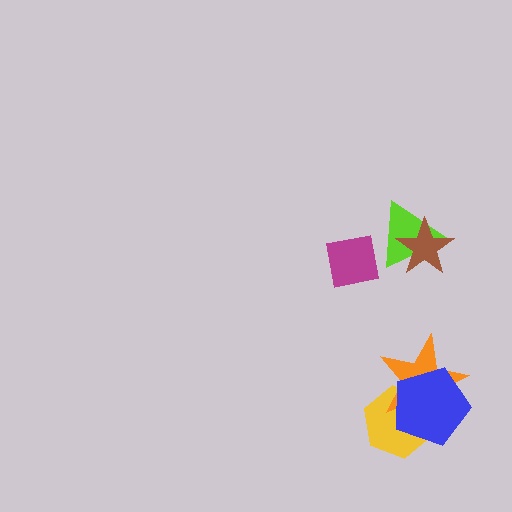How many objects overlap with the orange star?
2 objects overlap with the orange star.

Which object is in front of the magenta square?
The lime triangle is in front of the magenta square.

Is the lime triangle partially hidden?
Yes, it is partially covered by another shape.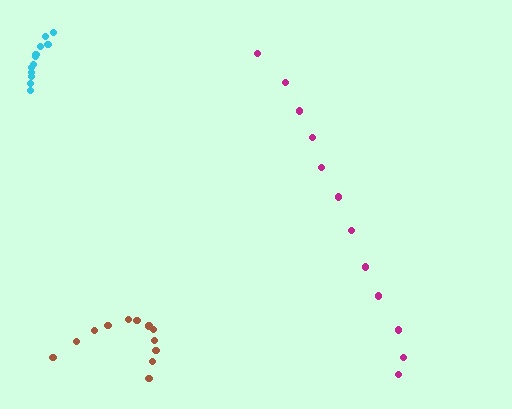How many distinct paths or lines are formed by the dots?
There are 3 distinct paths.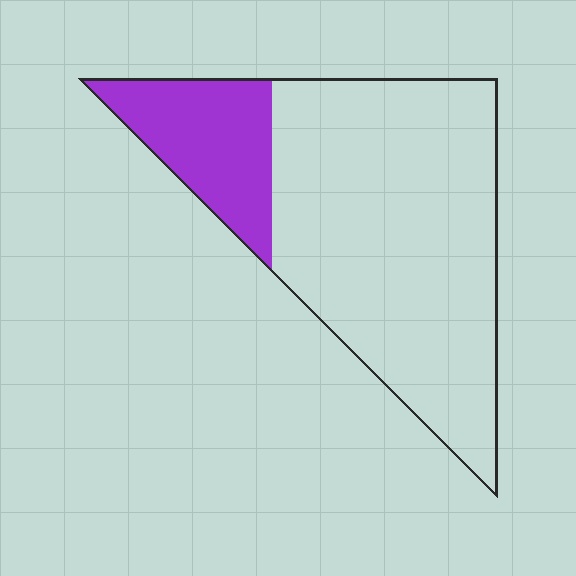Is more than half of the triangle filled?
No.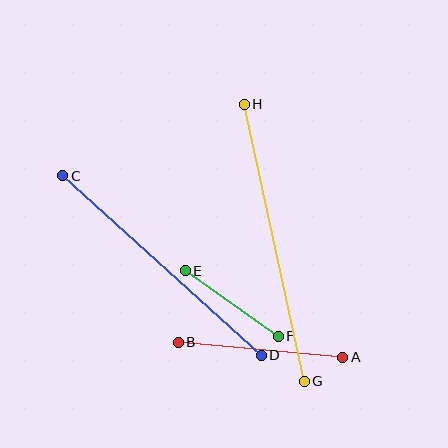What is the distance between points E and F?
The distance is approximately 114 pixels.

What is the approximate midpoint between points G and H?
The midpoint is at approximately (274, 243) pixels.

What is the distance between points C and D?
The distance is approximately 268 pixels.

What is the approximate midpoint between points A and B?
The midpoint is at approximately (261, 350) pixels.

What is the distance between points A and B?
The distance is approximately 165 pixels.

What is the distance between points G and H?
The distance is approximately 284 pixels.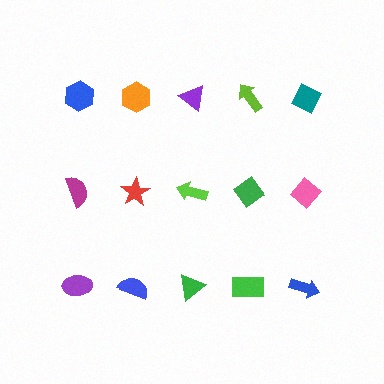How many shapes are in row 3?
5 shapes.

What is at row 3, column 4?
A green rectangle.